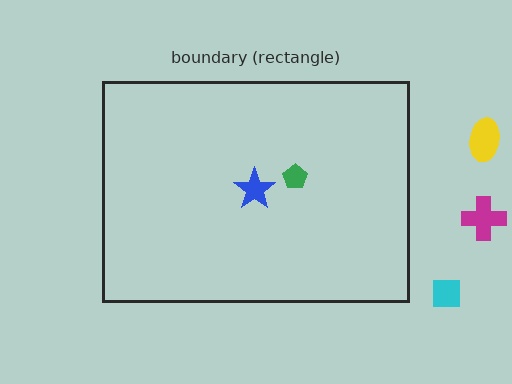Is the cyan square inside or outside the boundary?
Outside.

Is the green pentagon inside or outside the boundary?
Inside.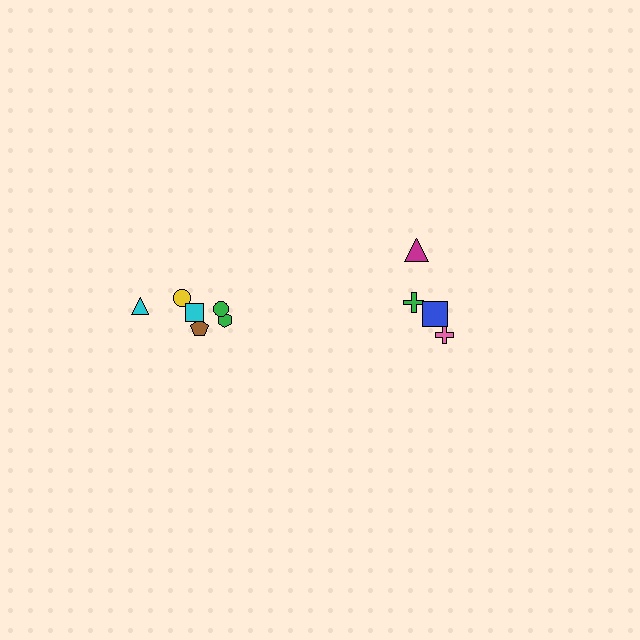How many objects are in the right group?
There are 4 objects.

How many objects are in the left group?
There are 6 objects.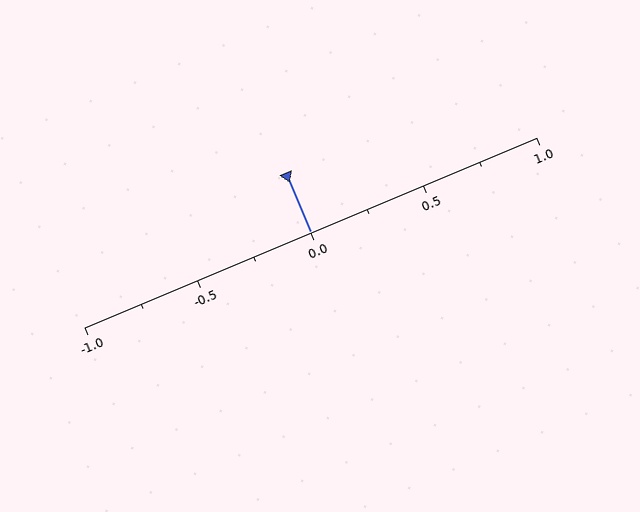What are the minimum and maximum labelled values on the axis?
The axis runs from -1.0 to 1.0.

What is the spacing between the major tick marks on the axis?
The major ticks are spaced 0.5 apart.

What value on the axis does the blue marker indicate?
The marker indicates approximately 0.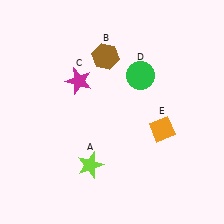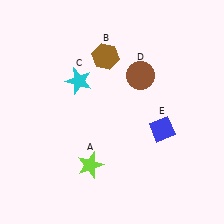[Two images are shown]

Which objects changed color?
C changed from magenta to cyan. D changed from green to brown. E changed from orange to blue.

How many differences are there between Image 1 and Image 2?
There are 3 differences between the two images.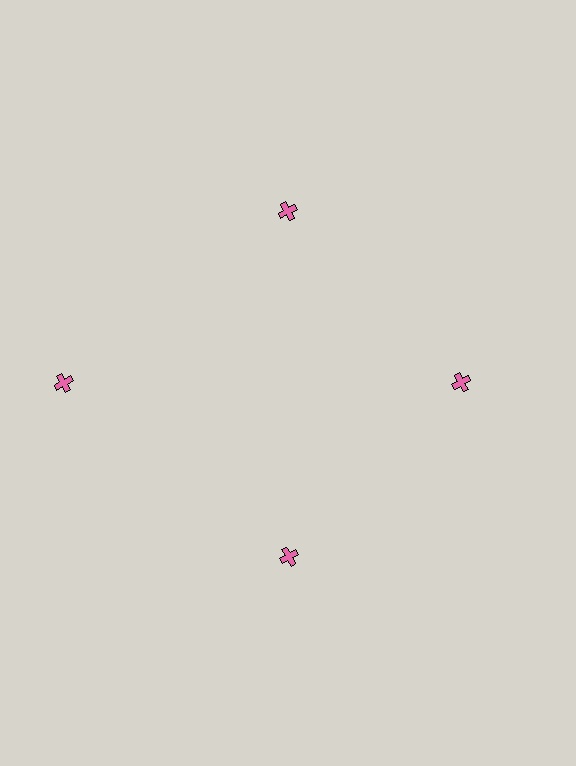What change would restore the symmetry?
The symmetry would be restored by moving it inward, back onto the ring so that all 4 crosses sit at equal angles and equal distance from the center.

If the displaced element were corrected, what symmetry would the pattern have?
It would have 4-fold rotational symmetry — the pattern would map onto itself every 90 degrees.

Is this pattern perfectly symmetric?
No. The 4 pink crosses are arranged in a ring, but one element near the 9 o'clock position is pushed outward from the center, breaking the 4-fold rotational symmetry.